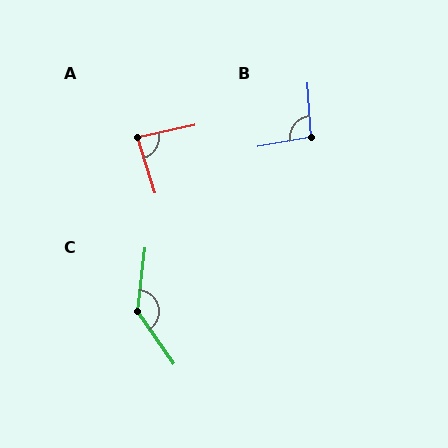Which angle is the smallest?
A, at approximately 85 degrees.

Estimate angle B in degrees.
Approximately 97 degrees.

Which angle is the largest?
C, at approximately 138 degrees.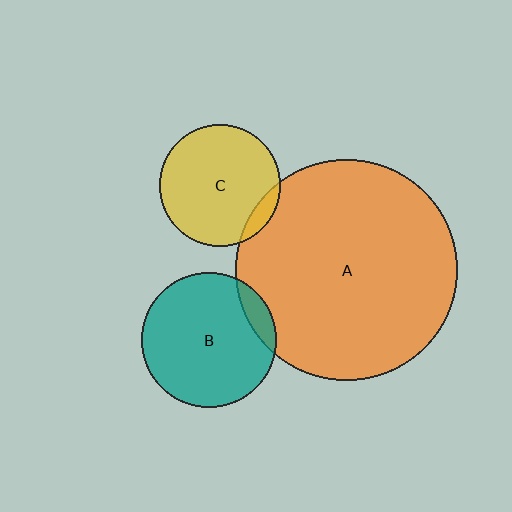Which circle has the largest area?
Circle A (orange).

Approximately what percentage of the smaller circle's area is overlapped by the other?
Approximately 10%.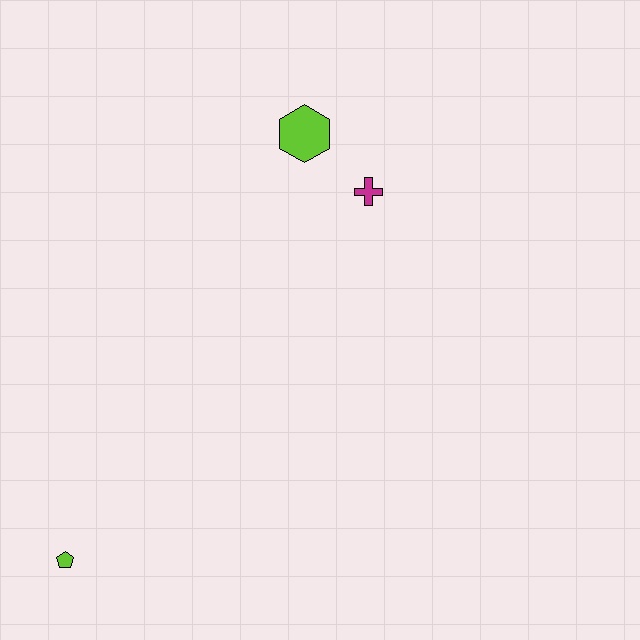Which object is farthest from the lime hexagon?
The lime pentagon is farthest from the lime hexagon.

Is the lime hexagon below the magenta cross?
No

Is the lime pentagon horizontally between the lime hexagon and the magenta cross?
No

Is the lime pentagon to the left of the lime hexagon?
Yes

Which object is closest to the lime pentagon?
The magenta cross is closest to the lime pentagon.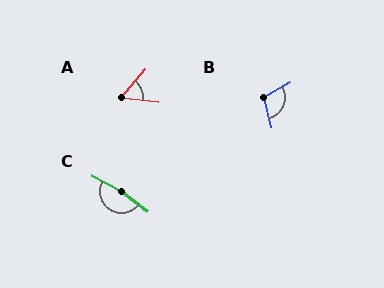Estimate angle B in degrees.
Approximately 104 degrees.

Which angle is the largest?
C, at approximately 168 degrees.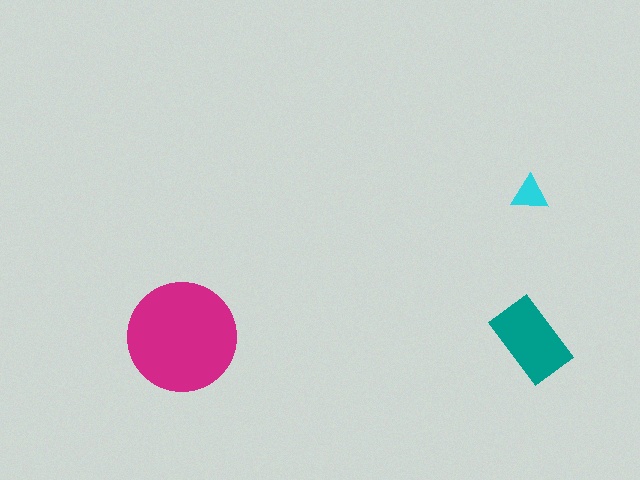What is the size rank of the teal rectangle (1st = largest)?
2nd.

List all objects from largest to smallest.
The magenta circle, the teal rectangle, the cyan triangle.